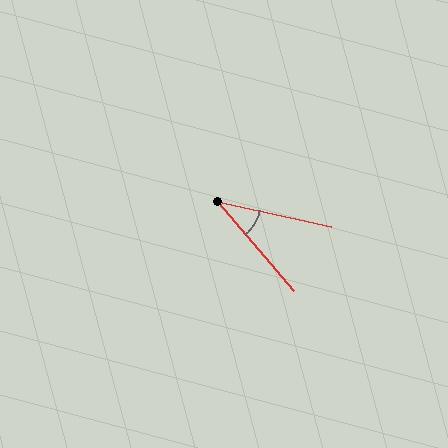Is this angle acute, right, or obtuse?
It is acute.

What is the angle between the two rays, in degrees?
Approximately 37 degrees.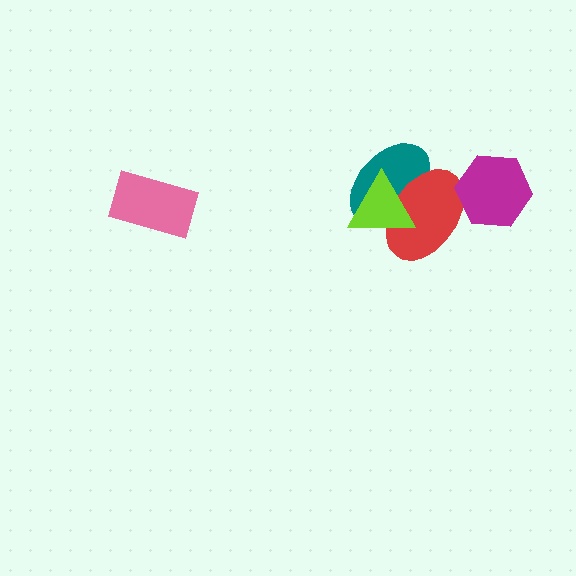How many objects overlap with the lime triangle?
2 objects overlap with the lime triangle.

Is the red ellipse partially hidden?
Yes, it is partially covered by another shape.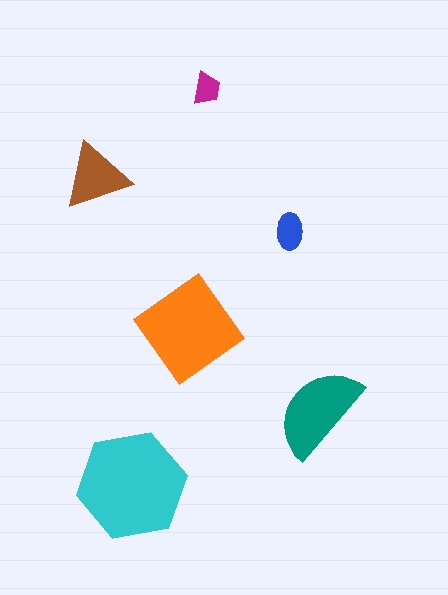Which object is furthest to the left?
The brown triangle is leftmost.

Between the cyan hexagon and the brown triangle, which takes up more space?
The cyan hexagon.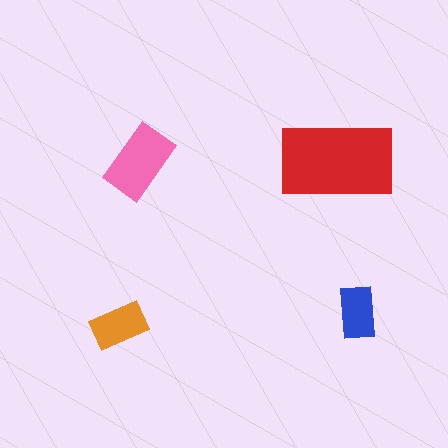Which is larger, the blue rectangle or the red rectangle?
The red one.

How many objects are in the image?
There are 4 objects in the image.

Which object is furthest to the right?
The blue rectangle is rightmost.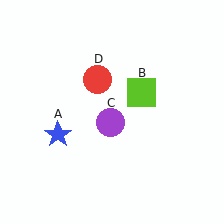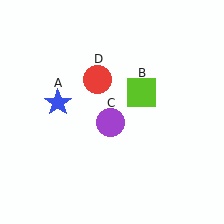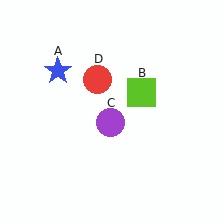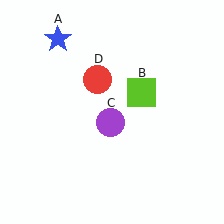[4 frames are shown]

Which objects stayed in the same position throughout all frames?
Lime square (object B) and purple circle (object C) and red circle (object D) remained stationary.